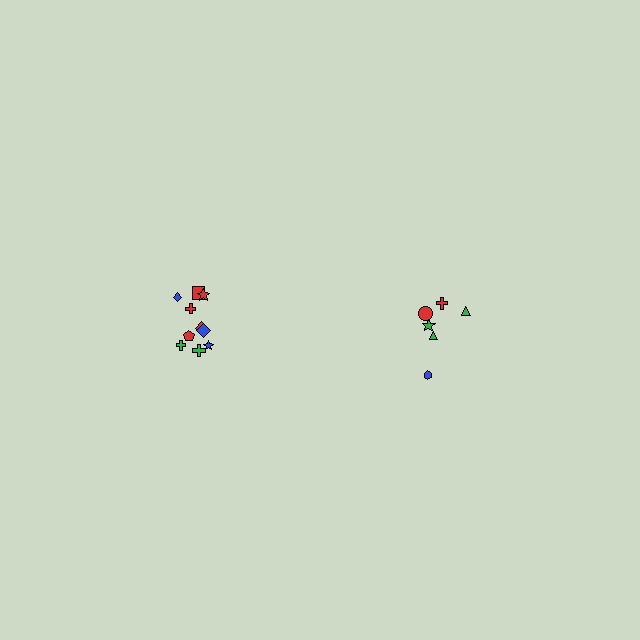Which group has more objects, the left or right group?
The left group.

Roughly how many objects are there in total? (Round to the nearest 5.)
Roughly 15 objects in total.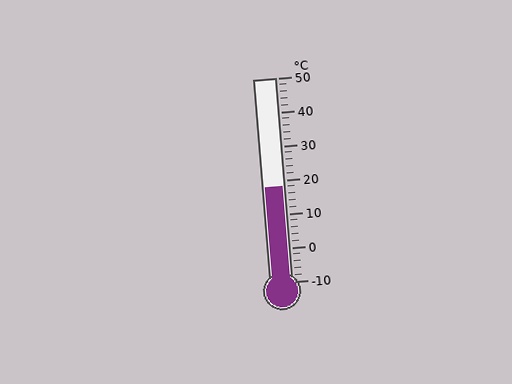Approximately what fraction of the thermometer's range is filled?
The thermometer is filled to approximately 45% of its range.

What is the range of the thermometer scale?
The thermometer scale ranges from -10°C to 50°C.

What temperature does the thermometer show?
The thermometer shows approximately 18°C.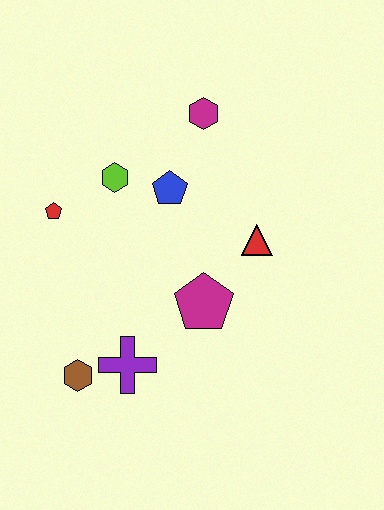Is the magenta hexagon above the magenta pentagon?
Yes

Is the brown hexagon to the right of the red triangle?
No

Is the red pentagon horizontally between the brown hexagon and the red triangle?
No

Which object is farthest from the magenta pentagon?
The magenta hexagon is farthest from the magenta pentagon.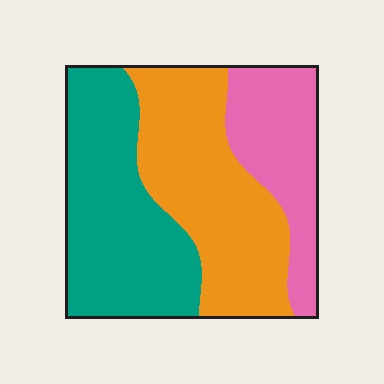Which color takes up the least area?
Pink, at roughly 25%.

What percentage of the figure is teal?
Teal covers about 40% of the figure.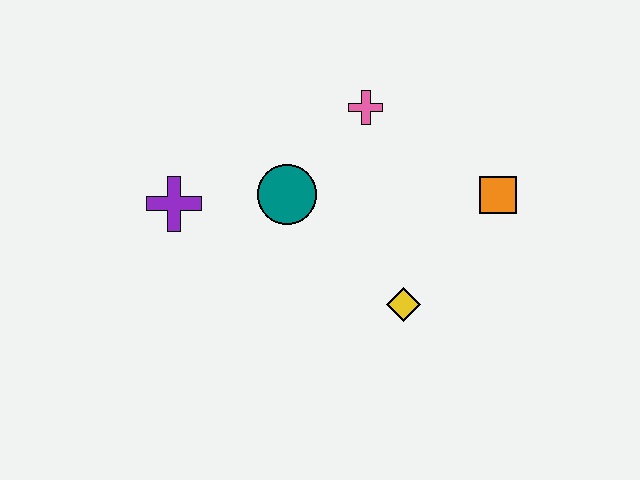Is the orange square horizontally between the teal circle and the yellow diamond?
No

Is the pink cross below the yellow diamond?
No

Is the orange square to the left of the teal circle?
No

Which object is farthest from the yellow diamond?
The purple cross is farthest from the yellow diamond.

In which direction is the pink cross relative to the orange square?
The pink cross is to the left of the orange square.